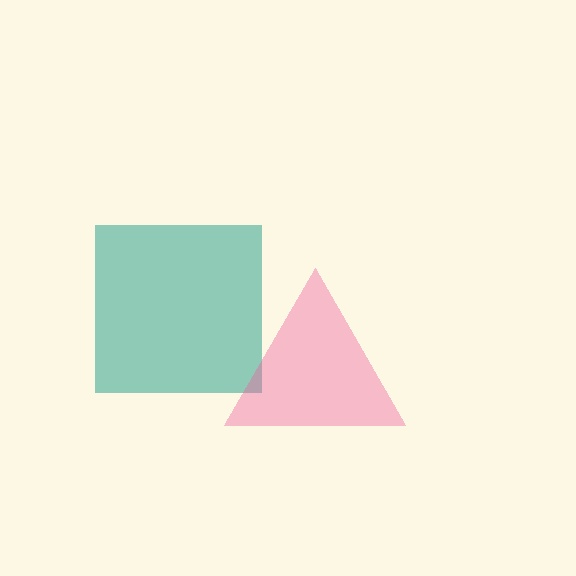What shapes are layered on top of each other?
The layered shapes are: a teal square, a pink triangle.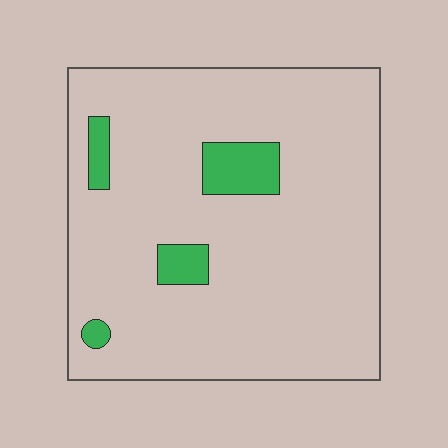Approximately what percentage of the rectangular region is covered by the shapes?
Approximately 10%.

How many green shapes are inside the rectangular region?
4.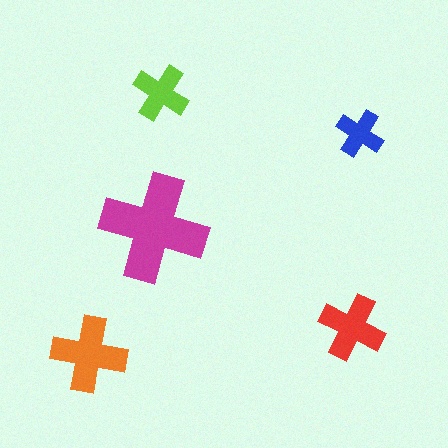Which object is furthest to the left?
The orange cross is leftmost.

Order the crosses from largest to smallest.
the magenta one, the orange one, the red one, the lime one, the blue one.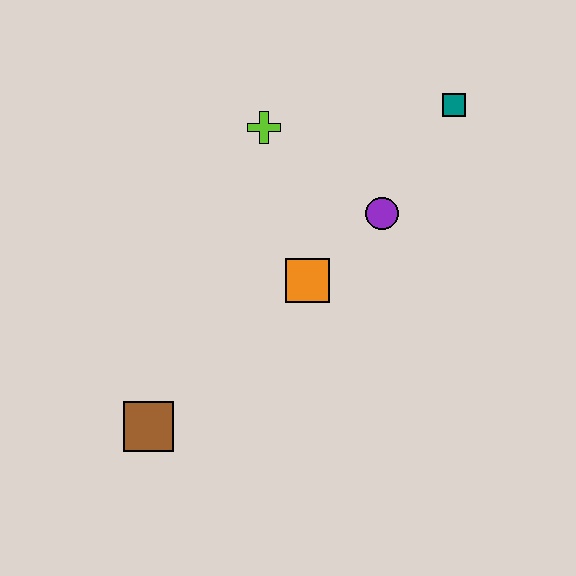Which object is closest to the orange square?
The purple circle is closest to the orange square.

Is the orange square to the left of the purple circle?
Yes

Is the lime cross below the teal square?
Yes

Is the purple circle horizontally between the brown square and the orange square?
No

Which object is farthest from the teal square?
The brown square is farthest from the teal square.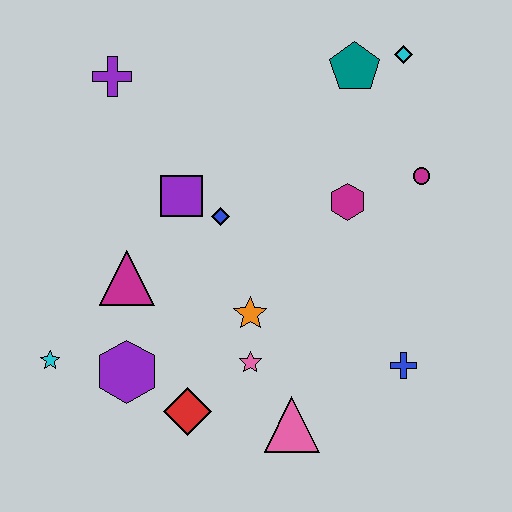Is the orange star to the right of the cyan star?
Yes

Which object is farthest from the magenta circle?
The cyan star is farthest from the magenta circle.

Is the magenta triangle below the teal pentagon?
Yes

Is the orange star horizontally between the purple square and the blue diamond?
No